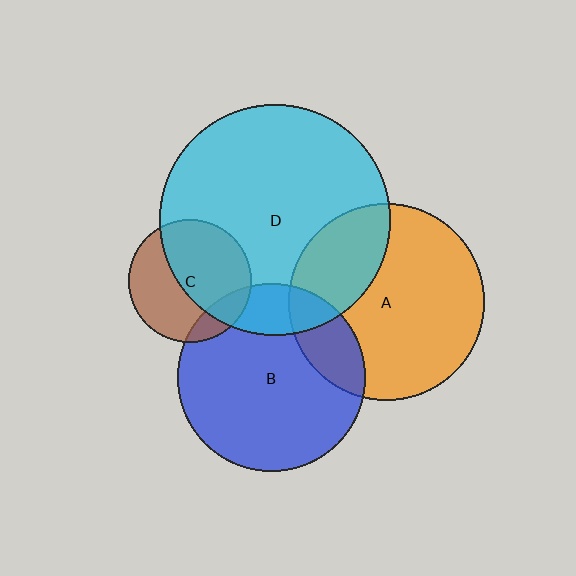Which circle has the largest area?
Circle D (cyan).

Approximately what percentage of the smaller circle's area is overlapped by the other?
Approximately 30%.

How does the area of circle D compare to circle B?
Approximately 1.5 times.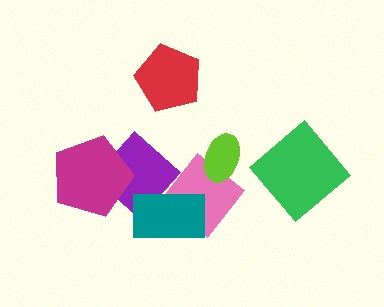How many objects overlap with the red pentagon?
0 objects overlap with the red pentagon.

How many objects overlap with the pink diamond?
2 objects overlap with the pink diamond.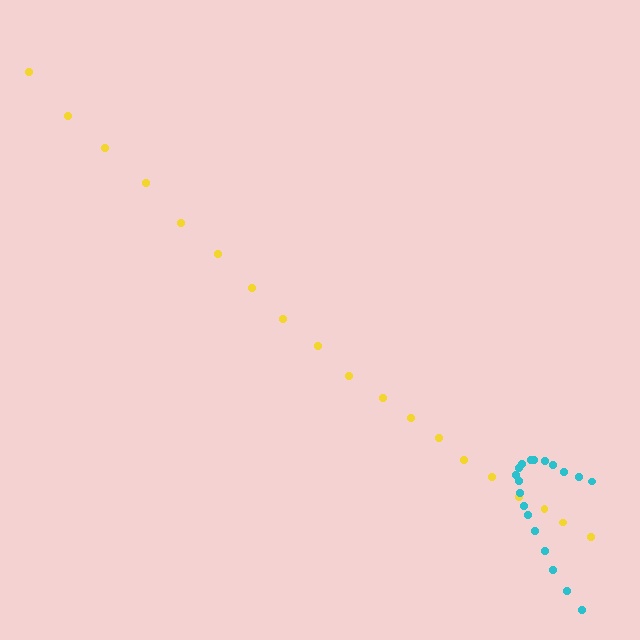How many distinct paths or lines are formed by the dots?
There are 2 distinct paths.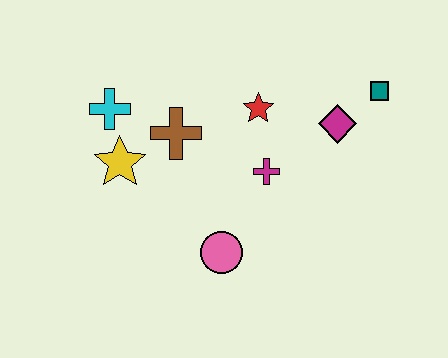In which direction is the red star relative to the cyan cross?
The red star is to the right of the cyan cross.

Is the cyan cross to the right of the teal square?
No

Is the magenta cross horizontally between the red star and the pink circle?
No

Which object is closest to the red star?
The magenta cross is closest to the red star.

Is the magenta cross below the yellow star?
Yes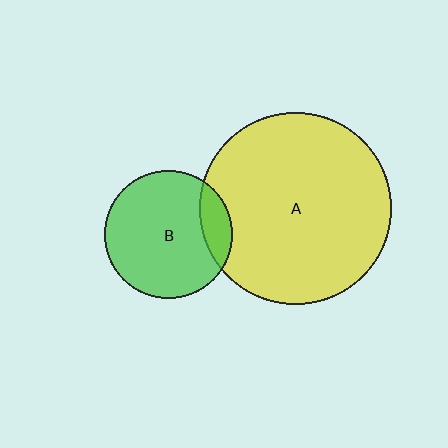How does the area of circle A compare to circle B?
Approximately 2.2 times.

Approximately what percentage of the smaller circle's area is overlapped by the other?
Approximately 15%.